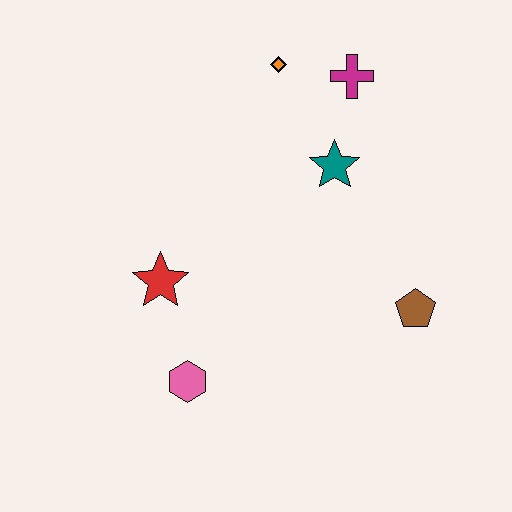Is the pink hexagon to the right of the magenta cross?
No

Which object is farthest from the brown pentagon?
The orange diamond is farthest from the brown pentagon.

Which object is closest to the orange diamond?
The magenta cross is closest to the orange diamond.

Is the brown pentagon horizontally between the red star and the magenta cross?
No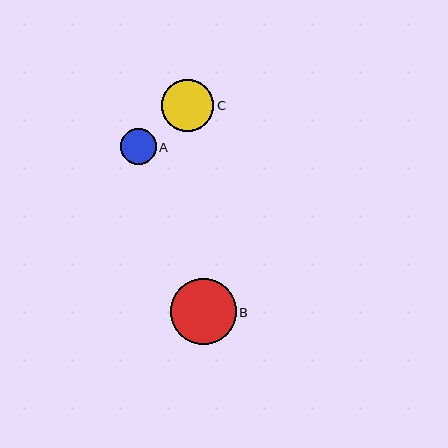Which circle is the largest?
Circle B is the largest with a size of approximately 66 pixels.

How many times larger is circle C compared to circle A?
Circle C is approximately 1.4 times the size of circle A.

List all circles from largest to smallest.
From largest to smallest: B, C, A.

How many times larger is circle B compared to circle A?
Circle B is approximately 1.8 times the size of circle A.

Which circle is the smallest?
Circle A is the smallest with a size of approximately 36 pixels.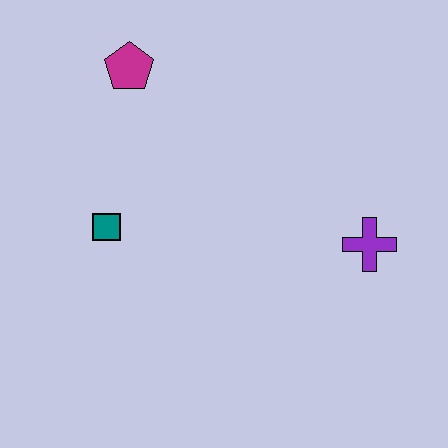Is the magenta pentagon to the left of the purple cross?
Yes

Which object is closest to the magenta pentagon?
The teal square is closest to the magenta pentagon.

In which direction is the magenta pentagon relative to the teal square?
The magenta pentagon is above the teal square.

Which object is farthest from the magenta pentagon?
The purple cross is farthest from the magenta pentagon.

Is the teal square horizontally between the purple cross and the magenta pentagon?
No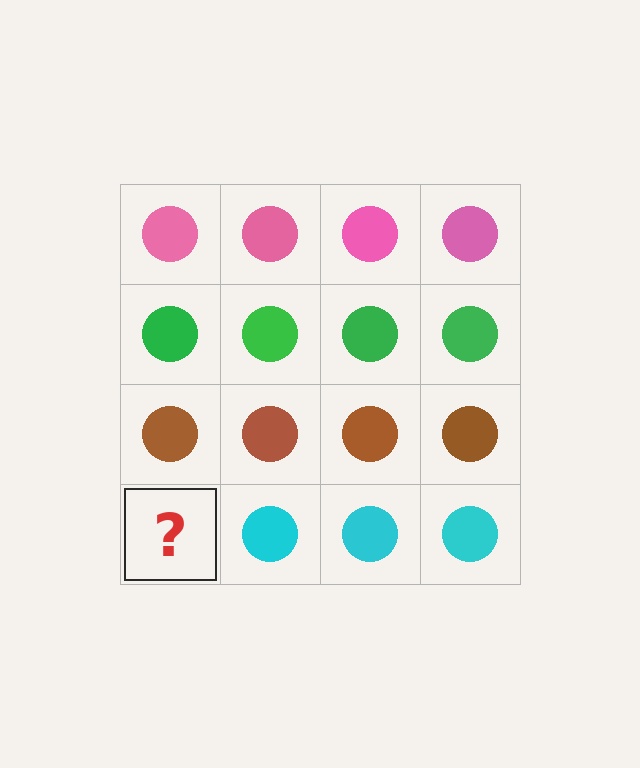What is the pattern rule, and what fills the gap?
The rule is that each row has a consistent color. The gap should be filled with a cyan circle.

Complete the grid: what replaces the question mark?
The question mark should be replaced with a cyan circle.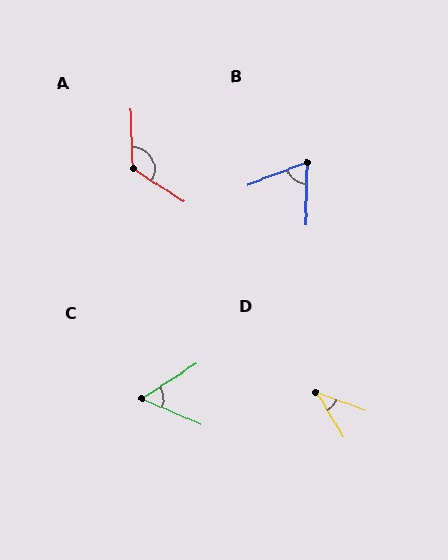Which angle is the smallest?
D, at approximately 39 degrees.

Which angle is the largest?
A, at approximately 124 degrees.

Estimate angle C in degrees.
Approximately 56 degrees.